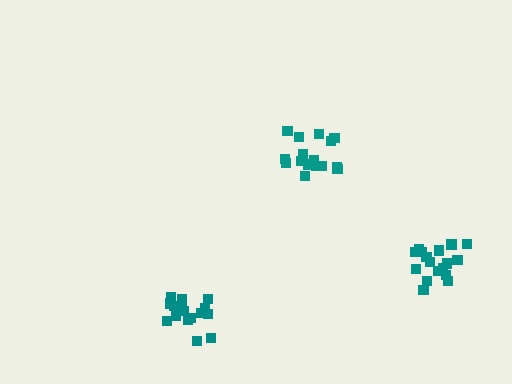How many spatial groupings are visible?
There are 3 spatial groupings.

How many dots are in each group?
Group 1: 18 dots, Group 2: 17 dots, Group 3: 16 dots (51 total).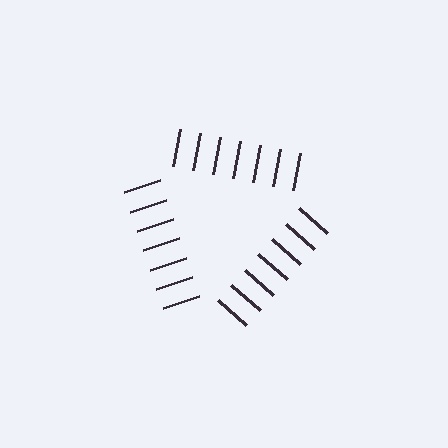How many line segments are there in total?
21 — 7 along each of the 3 edges.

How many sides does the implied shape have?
3 sides — the line-ends trace a triangle.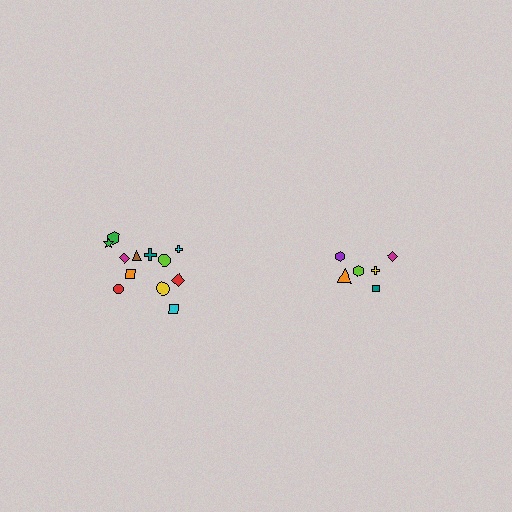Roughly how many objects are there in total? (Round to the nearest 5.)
Roughly 20 objects in total.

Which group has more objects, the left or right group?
The left group.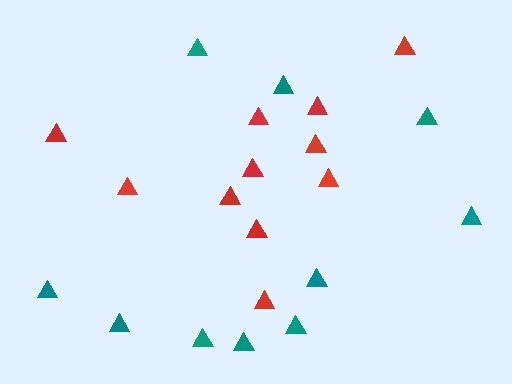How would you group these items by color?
There are 2 groups: one group of teal triangles (10) and one group of red triangles (11).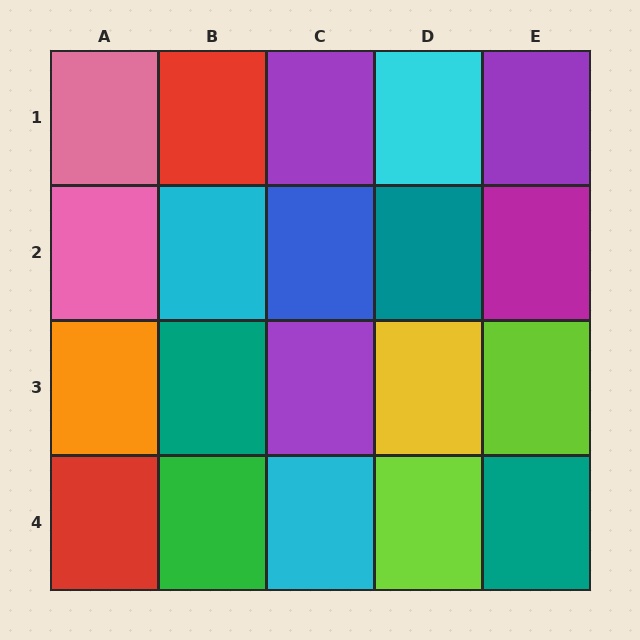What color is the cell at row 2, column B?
Cyan.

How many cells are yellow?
1 cell is yellow.